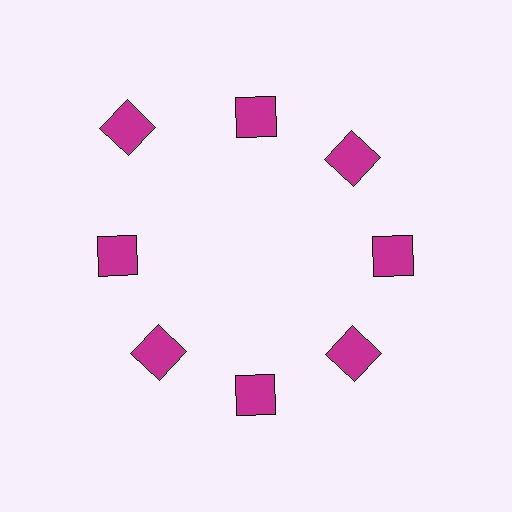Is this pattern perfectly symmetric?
No. The 8 magenta squares are arranged in a ring, but one element near the 10 o'clock position is pushed outward from the center, breaking the 8-fold rotational symmetry.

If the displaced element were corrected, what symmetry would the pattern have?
It would have 8-fold rotational symmetry — the pattern would map onto itself every 45 degrees.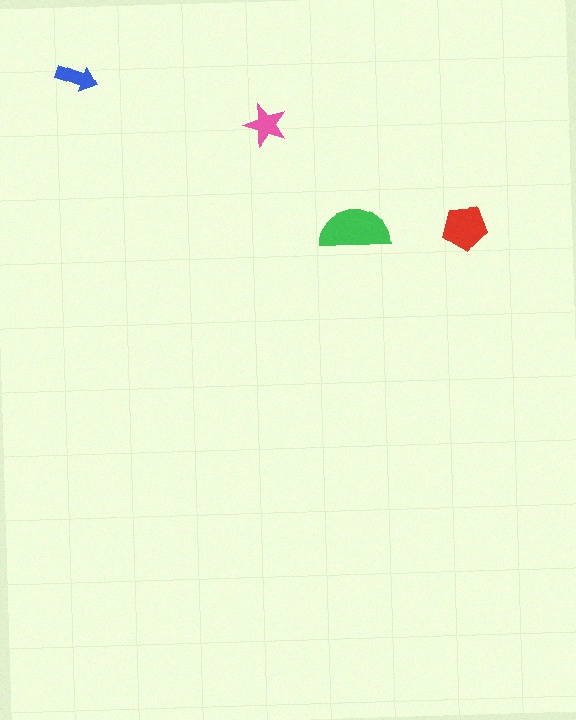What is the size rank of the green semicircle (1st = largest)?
1st.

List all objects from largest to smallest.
The green semicircle, the red pentagon, the pink star, the blue arrow.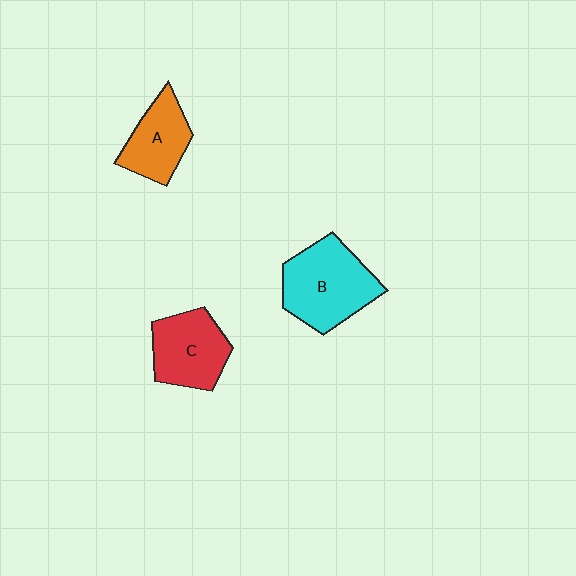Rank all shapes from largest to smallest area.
From largest to smallest: B (cyan), C (red), A (orange).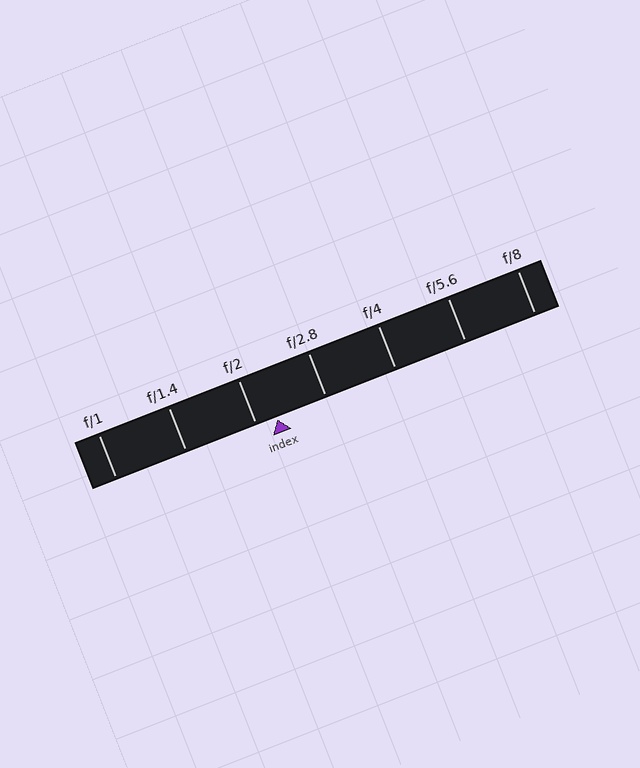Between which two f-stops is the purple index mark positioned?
The index mark is between f/2 and f/2.8.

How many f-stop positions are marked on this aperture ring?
There are 7 f-stop positions marked.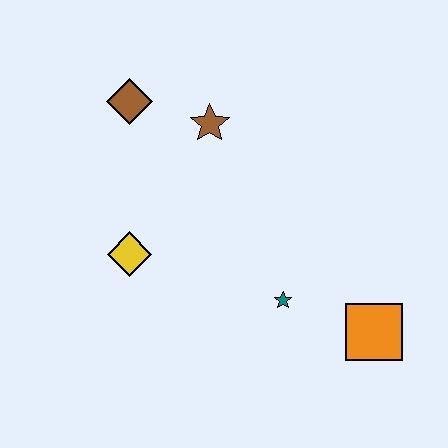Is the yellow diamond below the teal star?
No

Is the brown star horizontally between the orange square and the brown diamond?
Yes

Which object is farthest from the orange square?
The brown diamond is farthest from the orange square.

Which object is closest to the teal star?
The orange square is closest to the teal star.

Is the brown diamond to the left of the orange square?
Yes